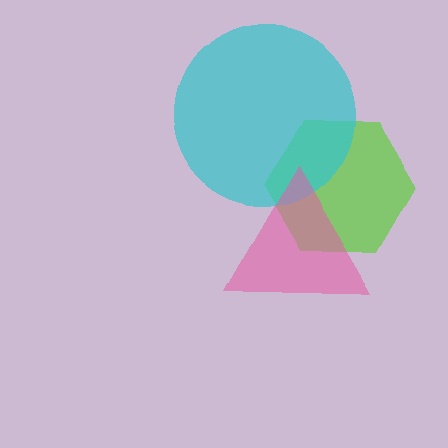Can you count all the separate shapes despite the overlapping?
Yes, there are 3 separate shapes.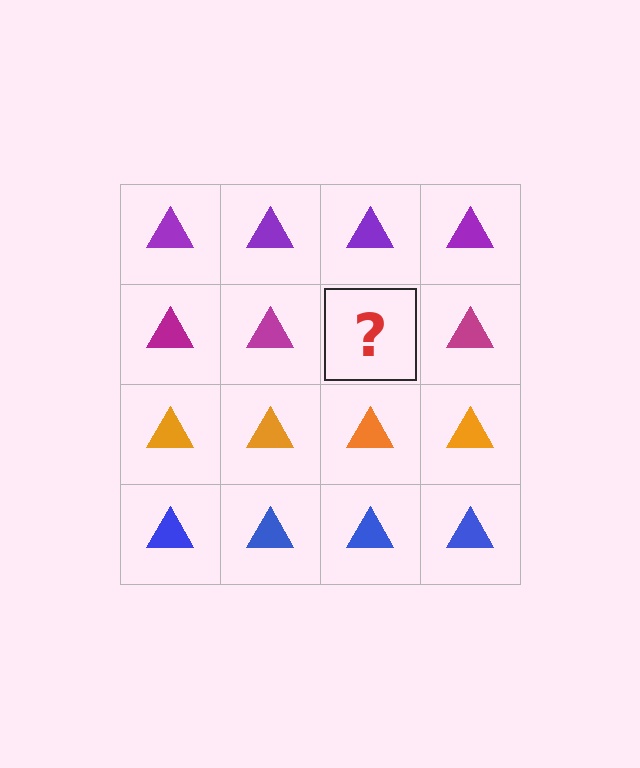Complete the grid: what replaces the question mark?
The question mark should be replaced with a magenta triangle.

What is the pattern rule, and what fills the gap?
The rule is that each row has a consistent color. The gap should be filled with a magenta triangle.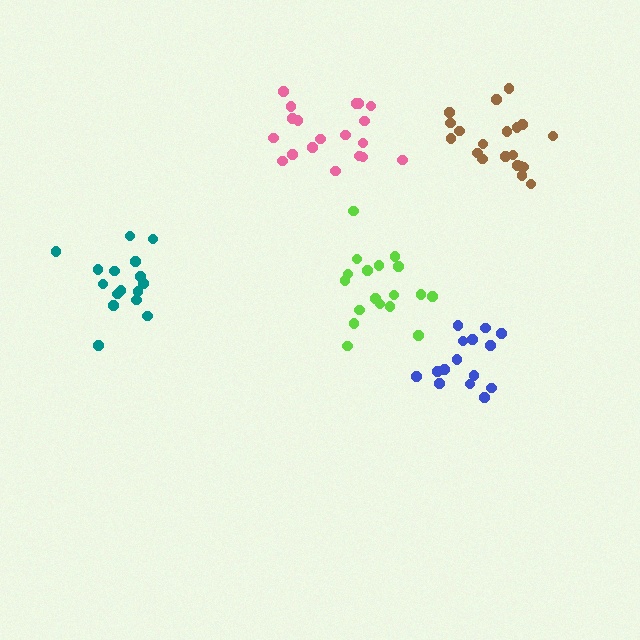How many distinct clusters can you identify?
There are 5 distinct clusters.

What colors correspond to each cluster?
The clusters are colored: blue, pink, brown, lime, teal.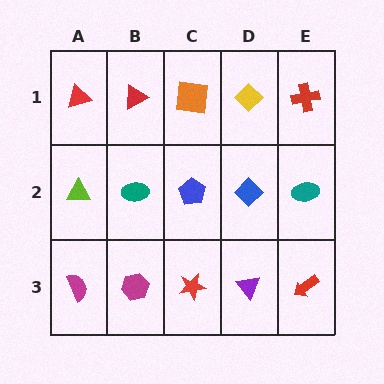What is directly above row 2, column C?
An orange square.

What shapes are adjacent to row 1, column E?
A teal ellipse (row 2, column E), a yellow diamond (row 1, column D).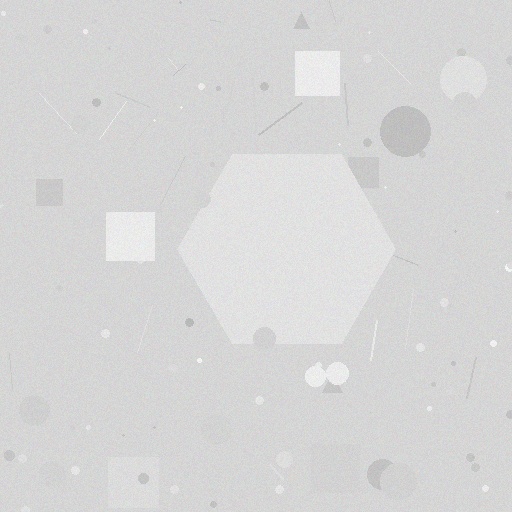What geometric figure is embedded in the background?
A hexagon is embedded in the background.